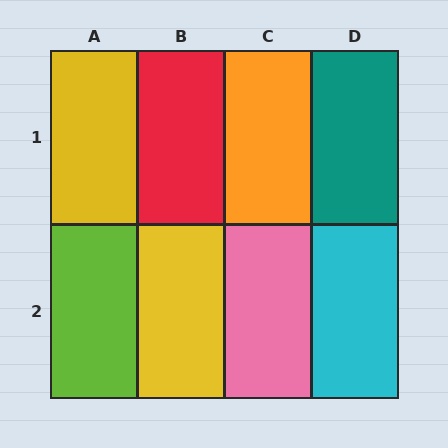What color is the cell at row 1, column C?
Orange.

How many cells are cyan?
1 cell is cyan.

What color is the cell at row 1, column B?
Red.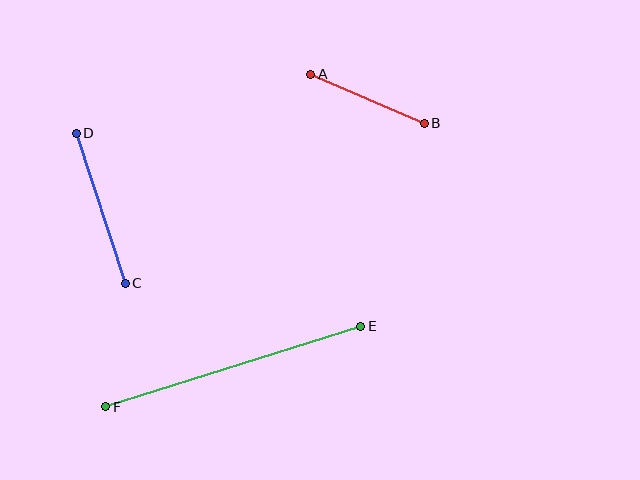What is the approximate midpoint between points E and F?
The midpoint is at approximately (233, 367) pixels.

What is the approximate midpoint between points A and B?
The midpoint is at approximately (367, 99) pixels.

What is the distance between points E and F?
The distance is approximately 267 pixels.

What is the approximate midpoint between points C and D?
The midpoint is at approximately (101, 208) pixels.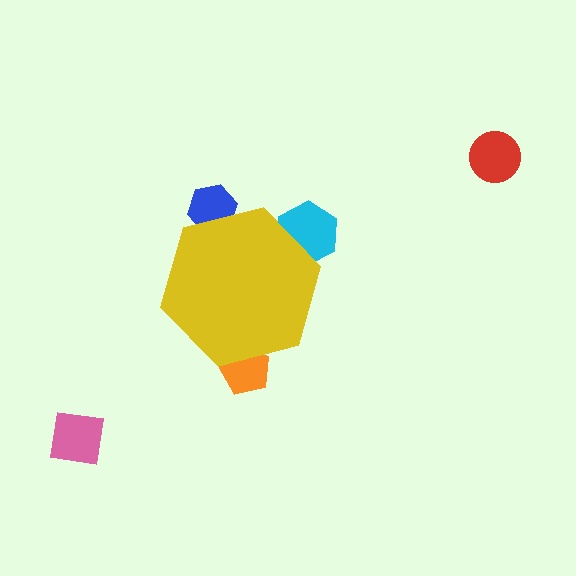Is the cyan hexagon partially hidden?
Yes, the cyan hexagon is partially hidden behind the yellow hexagon.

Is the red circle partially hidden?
No, the red circle is fully visible.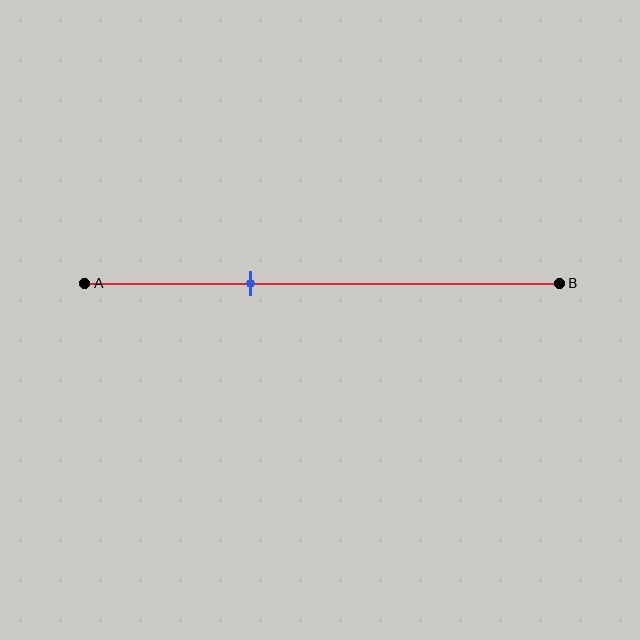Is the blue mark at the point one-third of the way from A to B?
Yes, the mark is approximately at the one-third point.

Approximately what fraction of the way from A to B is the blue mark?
The blue mark is approximately 35% of the way from A to B.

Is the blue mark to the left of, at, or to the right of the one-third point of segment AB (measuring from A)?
The blue mark is approximately at the one-third point of segment AB.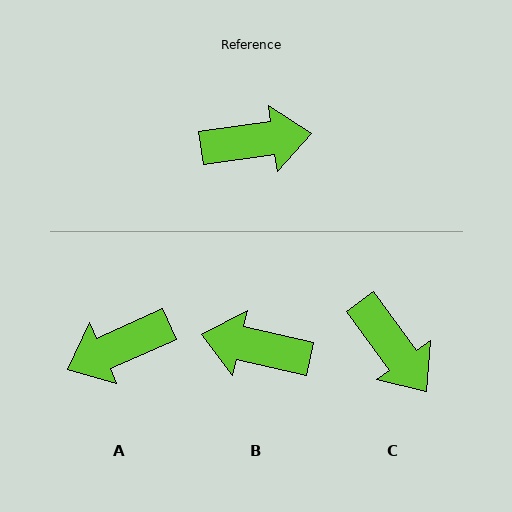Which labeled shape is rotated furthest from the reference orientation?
A, about 164 degrees away.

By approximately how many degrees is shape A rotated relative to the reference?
Approximately 164 degrees clockwise.